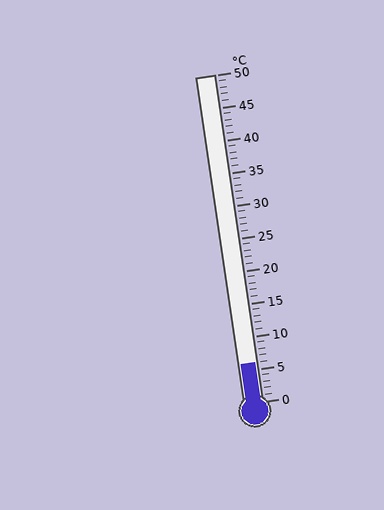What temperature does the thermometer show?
The thermometer shows approximately 6°C.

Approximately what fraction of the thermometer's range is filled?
The thermometer is filled to approximately 10% of its range.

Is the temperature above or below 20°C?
The temperature is below 20°C.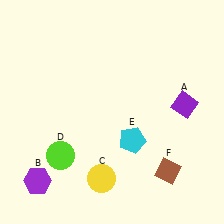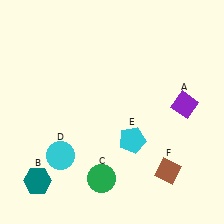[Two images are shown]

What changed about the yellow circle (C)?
In Image 1, C is yellow. In Image 2, it changed to green.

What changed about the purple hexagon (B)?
In Image 1, B is purple. In Image 2, it changed to teal.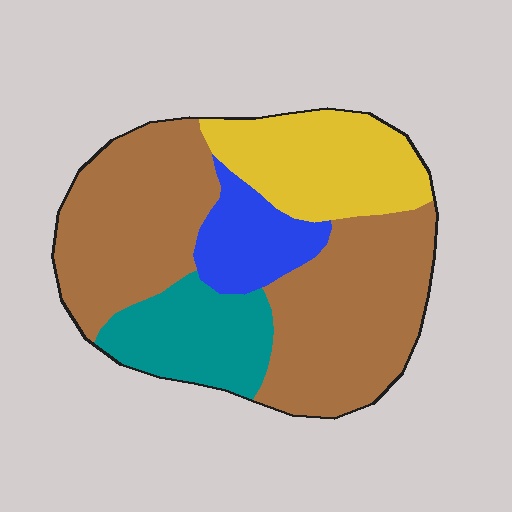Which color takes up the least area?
Blue, at roughly 10%.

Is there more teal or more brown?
Brown.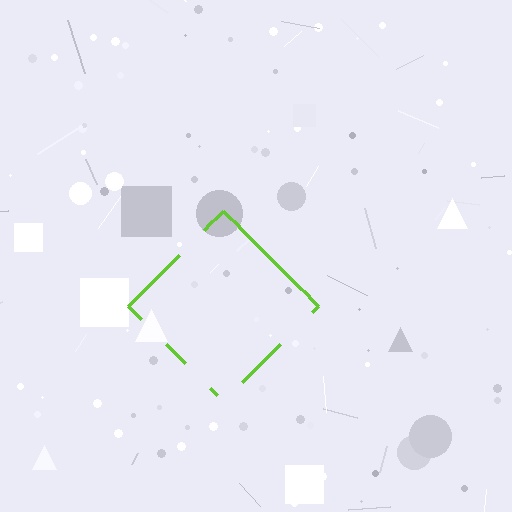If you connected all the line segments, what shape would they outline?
They would outline a diamond.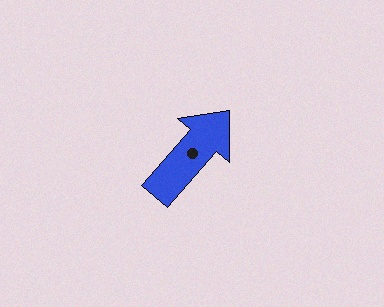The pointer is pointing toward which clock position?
Roughly 1 o'clock.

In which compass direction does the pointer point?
Northeast.